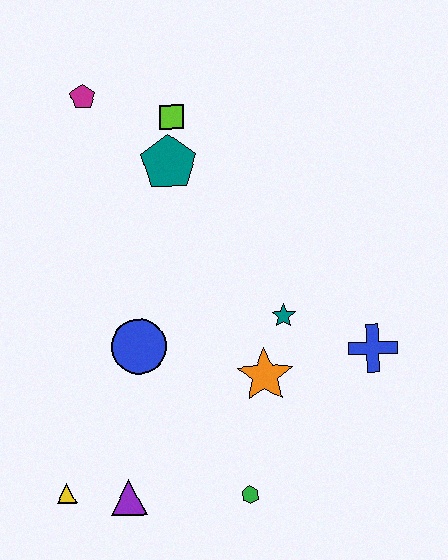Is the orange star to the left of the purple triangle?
No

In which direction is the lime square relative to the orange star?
The lime square is above the orange star.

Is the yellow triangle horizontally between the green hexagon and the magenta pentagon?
No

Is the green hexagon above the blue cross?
No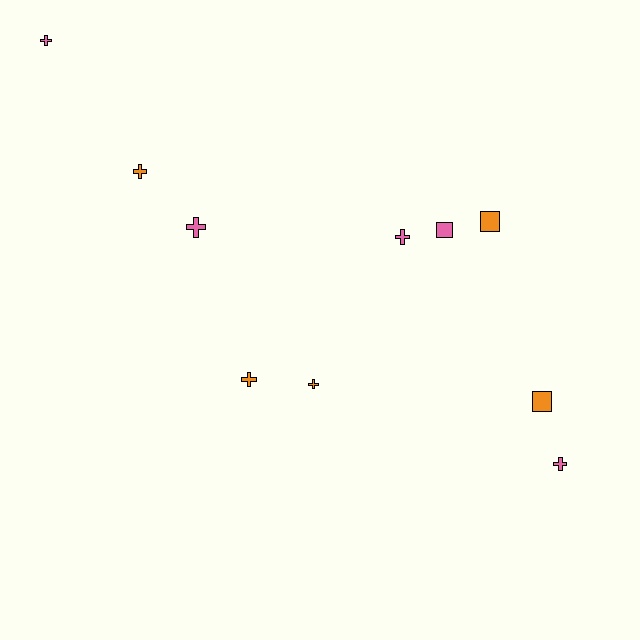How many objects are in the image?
There are 10 objects.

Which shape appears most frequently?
Cross, with 7 objects.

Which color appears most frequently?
Pink, with 5 objects.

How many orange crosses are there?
There are 3 orange crosses.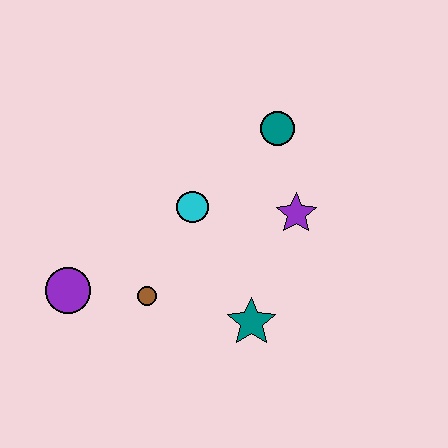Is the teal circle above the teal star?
Yes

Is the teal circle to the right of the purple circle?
Yes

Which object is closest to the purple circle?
The brown circle is closest to the purple circle.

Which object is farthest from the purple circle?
The teal circle is farthest from the purple circle.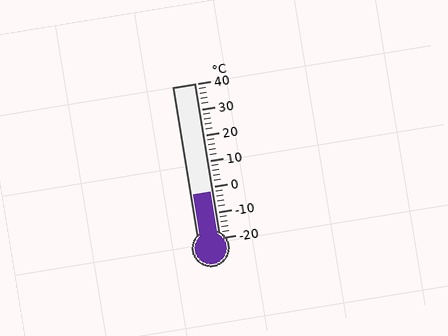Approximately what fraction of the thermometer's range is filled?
The thermometer is filled to approximately 30% of its range.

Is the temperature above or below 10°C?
The temperature is below 10°C.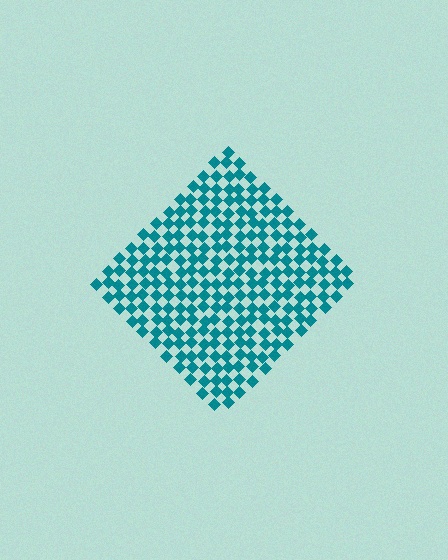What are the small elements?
The small elements are diamonds.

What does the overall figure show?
The overall figure shows a diamond.